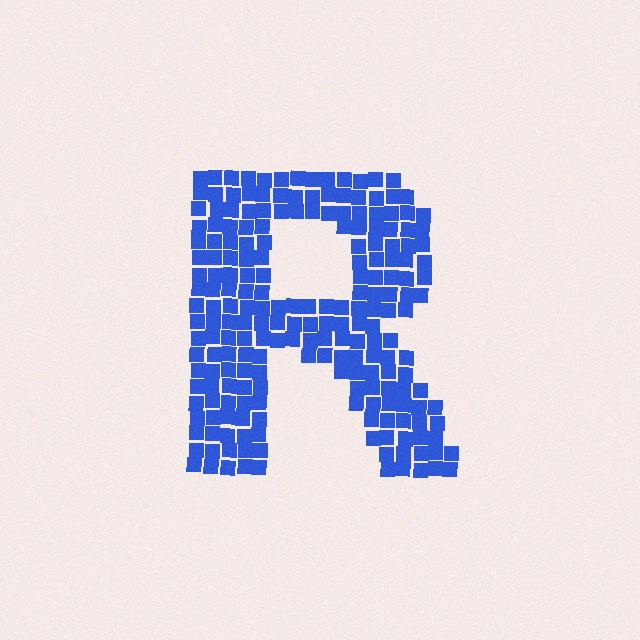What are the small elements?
The small elements are squares.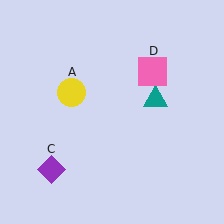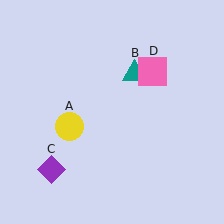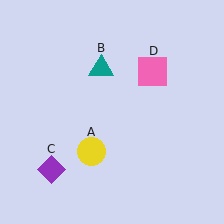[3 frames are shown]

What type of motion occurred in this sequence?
The yellow circle (object A), teal triangle (object B) rotated counterclockwise around the center of the scene.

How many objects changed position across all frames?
2 objects changed position: yellow circle (object A), teal triangle (object B).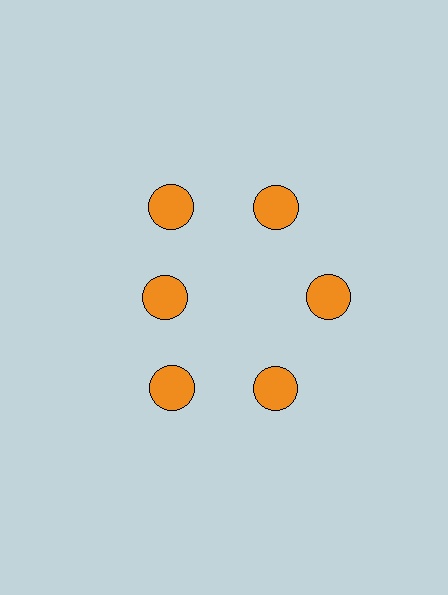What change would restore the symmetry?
The symmetry would be restored by moving it outward, back onto the ring so that all 6 circles sit at equal angles and equal distance from the center.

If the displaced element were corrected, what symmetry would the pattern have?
It would have 6-fold rotational symmetry — the pattern would map onto itself every 60 degrees.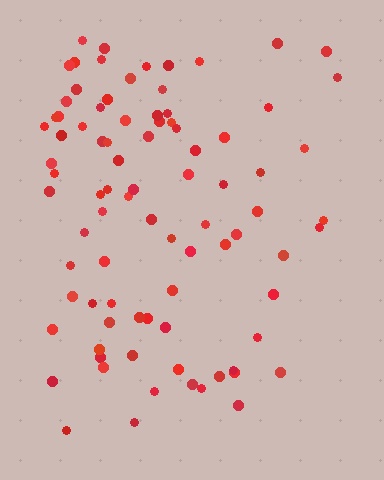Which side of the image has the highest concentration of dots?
The left.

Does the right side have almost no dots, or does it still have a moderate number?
Still a moderate number, just noticeably fewer than the left.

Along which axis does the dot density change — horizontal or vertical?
Horizontal.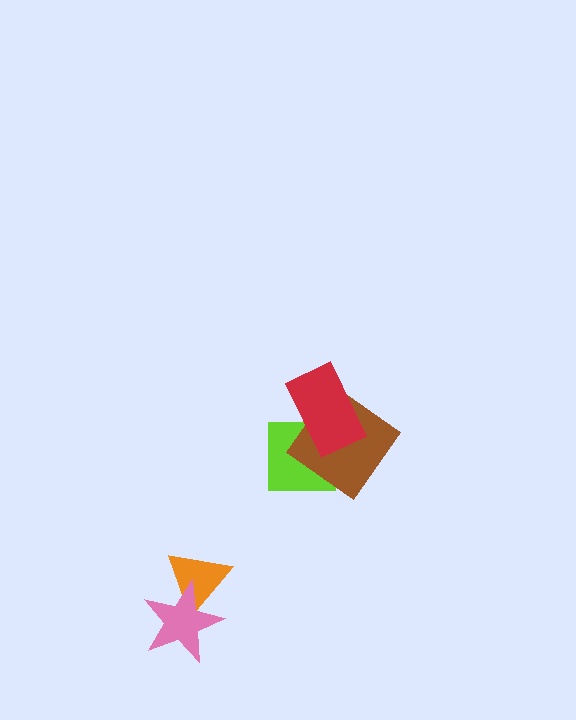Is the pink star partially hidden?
No, no other shape covers it.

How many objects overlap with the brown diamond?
2 objects overlap with the brown diamond.